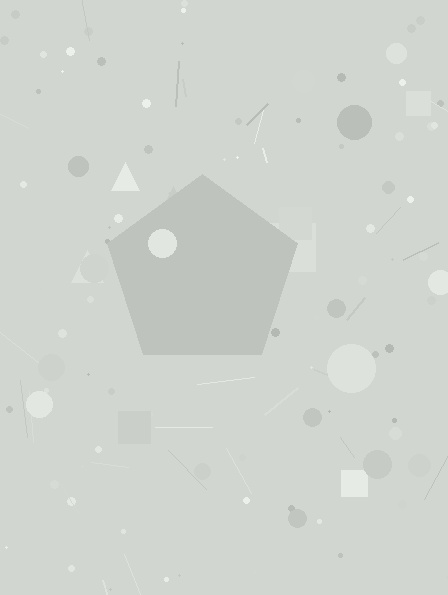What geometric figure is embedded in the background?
A pentagon is embedded in the background.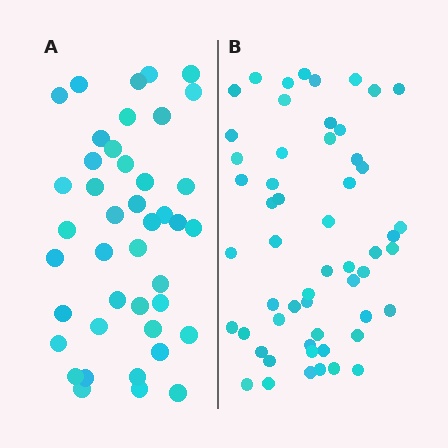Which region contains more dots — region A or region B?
Region B (the right region) has more dots.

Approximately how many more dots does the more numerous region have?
Region B has approximately 15 more dots than region A.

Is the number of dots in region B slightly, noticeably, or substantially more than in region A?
Region B has noticeably more, but not dramatically so. The ratio is roughly 1.3 to 1.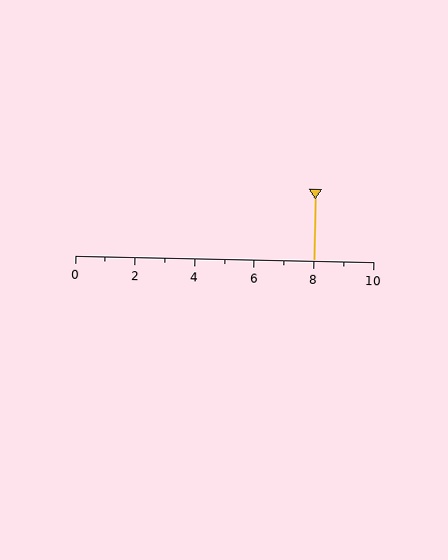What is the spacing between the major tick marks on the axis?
The major ticks are spaced 2 apart.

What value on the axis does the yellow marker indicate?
The marker indicates approximately 8.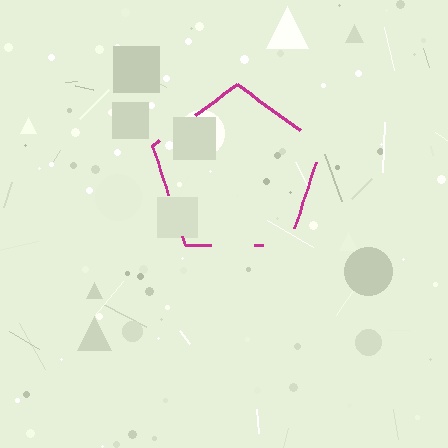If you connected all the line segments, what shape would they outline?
They would outline a pentagon.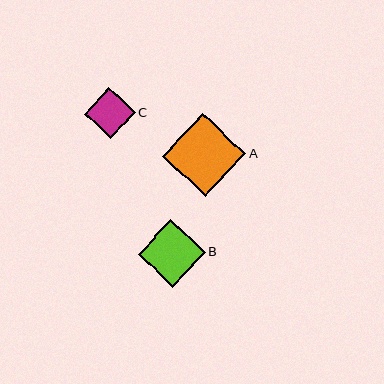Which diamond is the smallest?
Diamond C is the smallest with a size of approximately 51 pixels.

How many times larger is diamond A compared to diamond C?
Diamond A is approximately 1.6 times the size of diamond C.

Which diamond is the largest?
Diamond A is the largest with a size of approximately 84 pixels.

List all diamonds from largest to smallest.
From largest to smallest: A, B, C.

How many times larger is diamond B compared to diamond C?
Diamond B is approximately 1.3 times the size of diamond C.